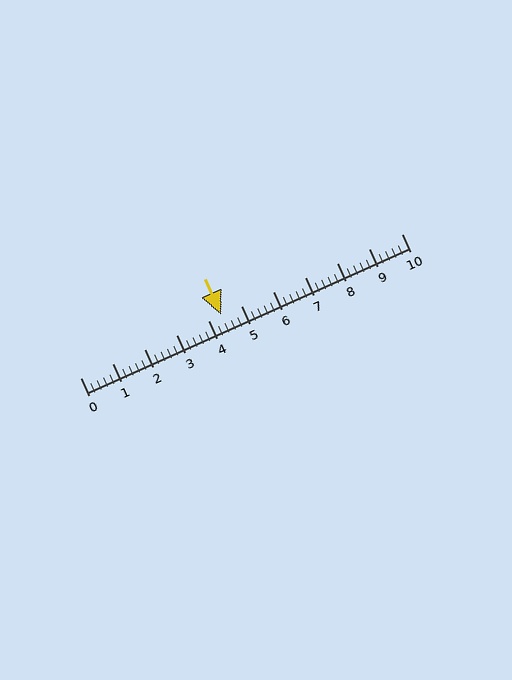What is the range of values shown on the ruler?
The ruler shows values from 0 to 10.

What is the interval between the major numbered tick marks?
The major tick marks are spaced 1 units apart.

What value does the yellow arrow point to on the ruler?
The yellow arrow points to approximately 4.4.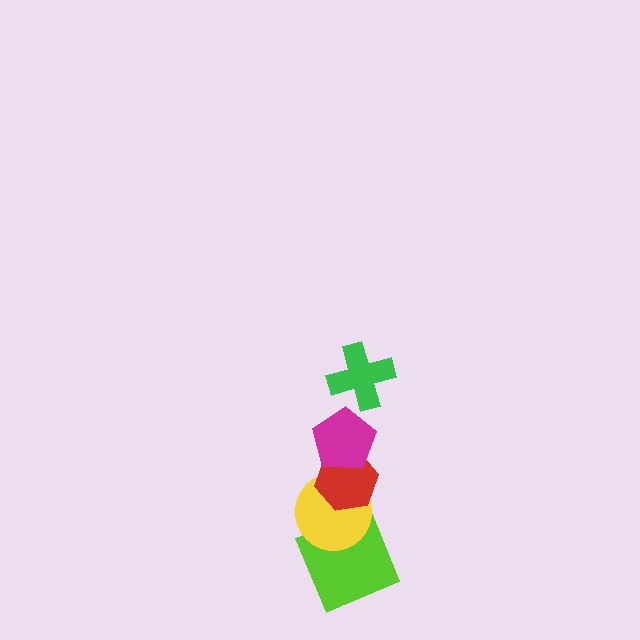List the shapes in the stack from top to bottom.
From top to bottom: the green cross, the magenta pentagon, the red hexagon, the yellow circle, the lime square.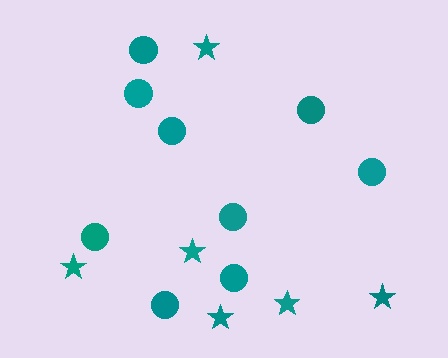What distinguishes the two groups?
There are 2 groups: one group of stars (6) and one group of circles (9).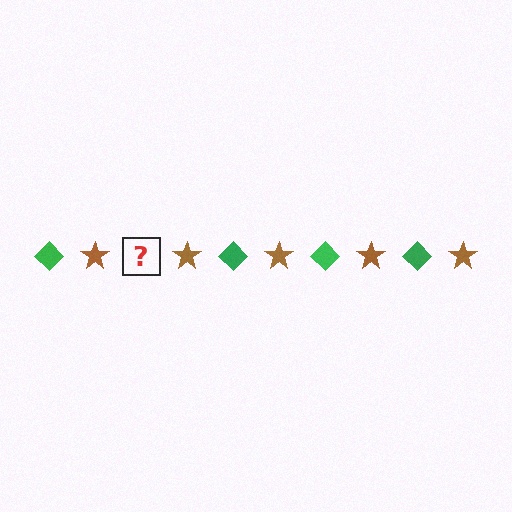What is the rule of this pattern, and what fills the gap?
The rule is that the pattern alternates between green diamond and brown star. The gap should be filled with a green diamond.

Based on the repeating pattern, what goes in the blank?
The blank should be a green diamond.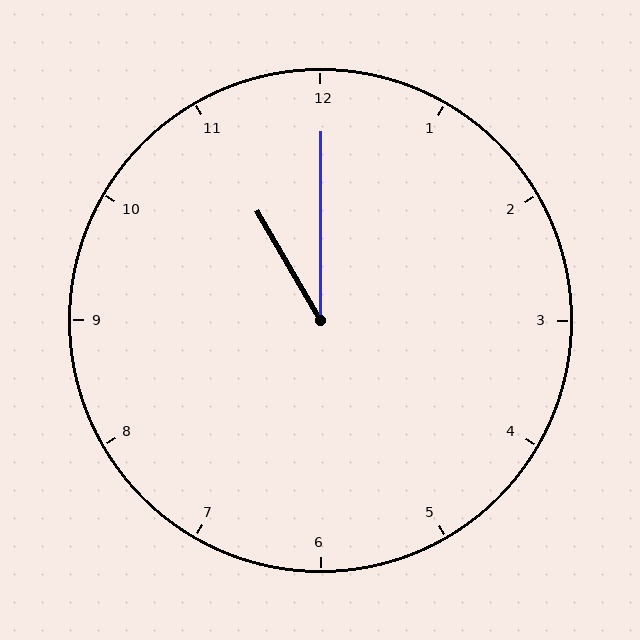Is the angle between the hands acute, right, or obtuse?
It is acute.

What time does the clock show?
11:00.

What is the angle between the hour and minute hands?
Approximately 30 degrees.